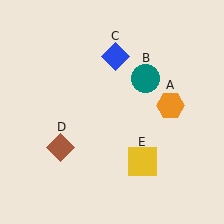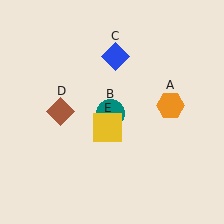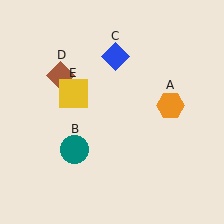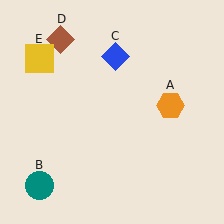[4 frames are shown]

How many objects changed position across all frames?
3 objects changed position: teal circle (object B), brown diamond (object D), yellow square (object E).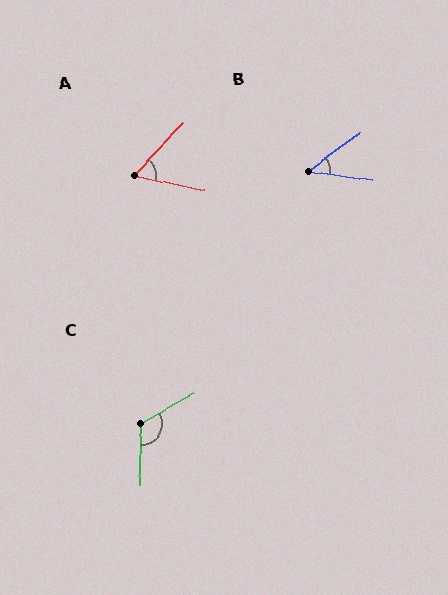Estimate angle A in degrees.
Approximately 58 degrees.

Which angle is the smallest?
B, at approximately 44 degrees.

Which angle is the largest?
C, at approximately 121 degrees.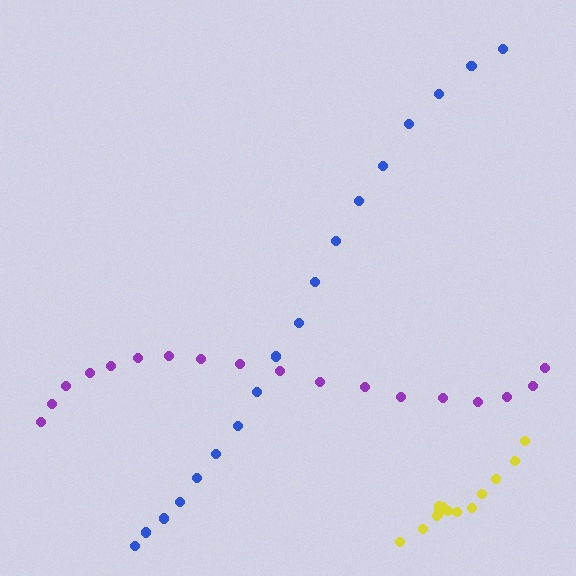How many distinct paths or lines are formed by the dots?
There are 3 distinct paths.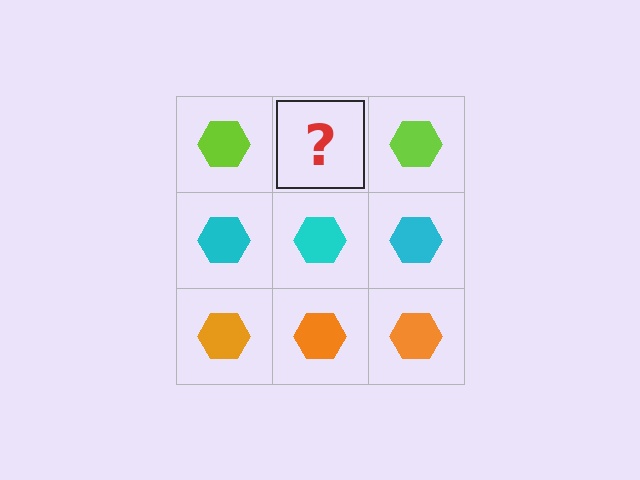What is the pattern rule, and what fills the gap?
The rule is that each row has a consistent color. The gap should be filled with a lime hexagon.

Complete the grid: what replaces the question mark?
The question mark should be replaced with a lime hexagon.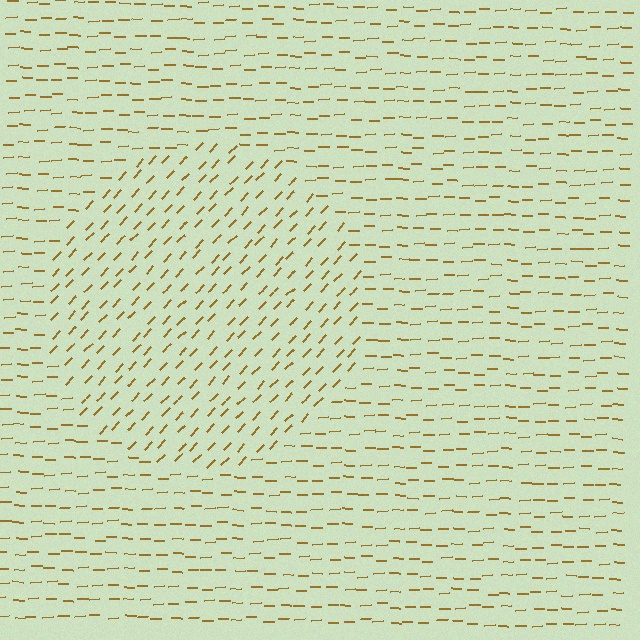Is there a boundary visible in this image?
Yes, there is a texture boundary formed by a change in line orientation.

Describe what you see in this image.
The image is filled with small brown line segments. A circle region in the image has lines oriented differently from the surrounding lines, creating a visible texture boundary.